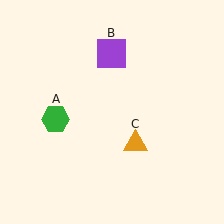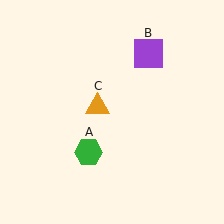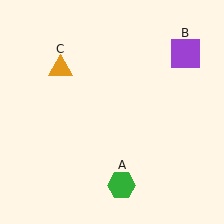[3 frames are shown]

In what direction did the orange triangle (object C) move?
The orange triangle (object C) moved up and to the left.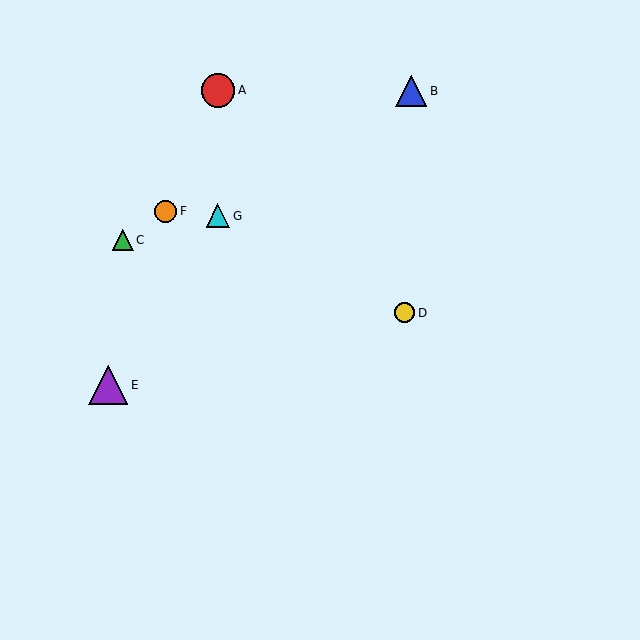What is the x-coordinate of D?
Object D is at x≈405.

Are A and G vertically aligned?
Yes, both are at x≈218.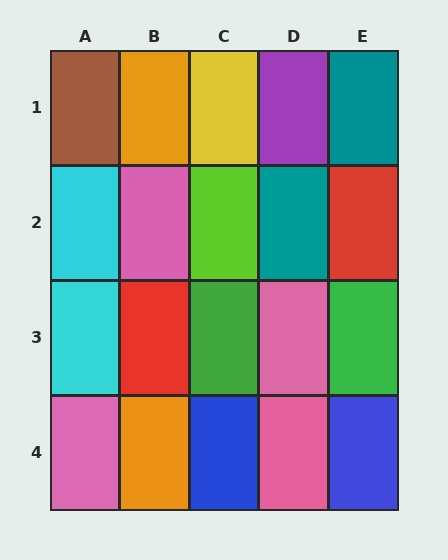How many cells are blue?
2 cells are blue.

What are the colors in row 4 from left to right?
Pink, orange, blue, pink, blue.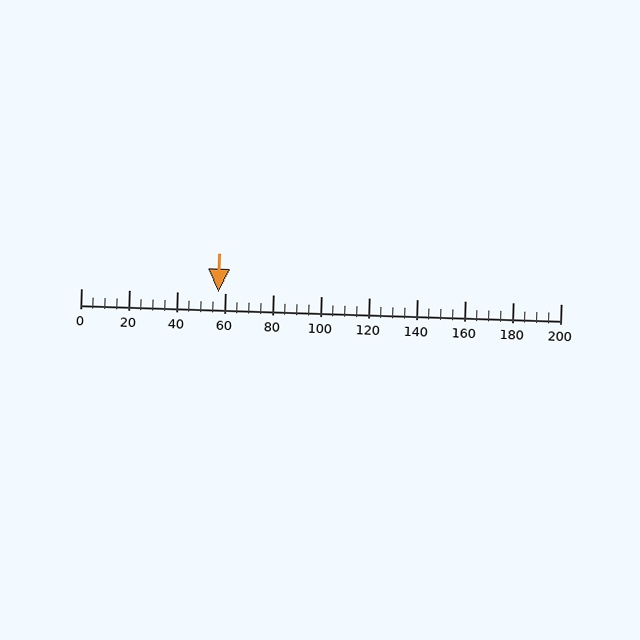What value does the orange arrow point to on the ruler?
The orange arrow points to approximately 57.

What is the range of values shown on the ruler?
The ruler shows values from 0 to 200.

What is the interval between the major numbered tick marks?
The major tick marks are spaced 20 units apart.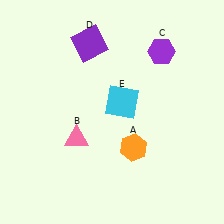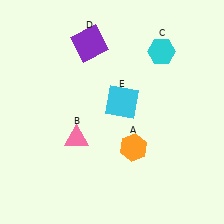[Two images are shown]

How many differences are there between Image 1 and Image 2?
There is 1 difference between the two images.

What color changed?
The hexagon (C) changed from purple in Image 1 to cyan in Image 2.